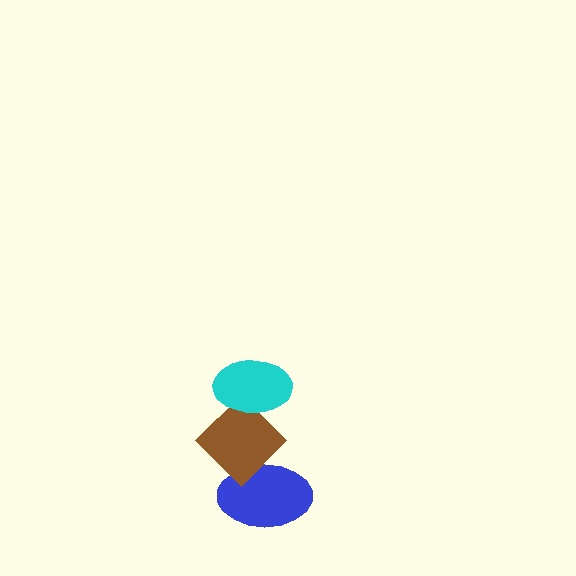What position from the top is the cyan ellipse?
The cyan ellipse is 1st from the top.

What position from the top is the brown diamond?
The brown diamond is 2nd from the top.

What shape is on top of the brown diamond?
The cyan ellipse is on top of the brown diamond.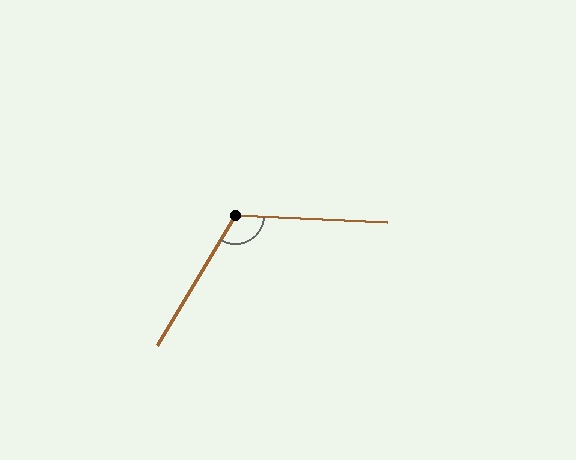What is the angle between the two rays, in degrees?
Approximately 118 degrees.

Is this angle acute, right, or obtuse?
It is obtuse.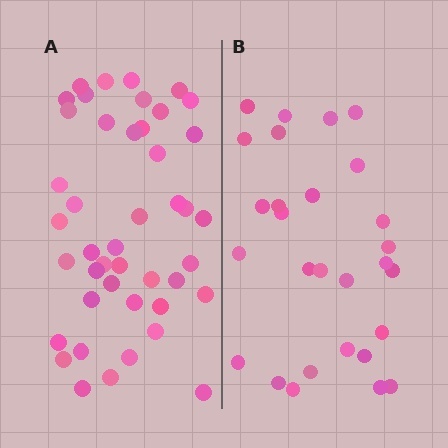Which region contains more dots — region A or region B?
Region A (the left region) has more dots.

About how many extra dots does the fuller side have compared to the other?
Region A has approximately 15 more dots than region B.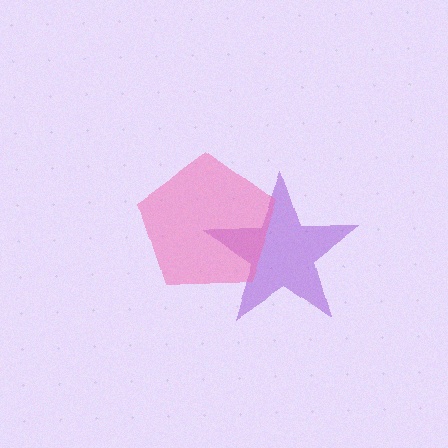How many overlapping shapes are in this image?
There are 2 overlapping shapes in the image.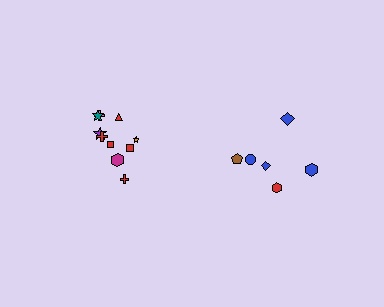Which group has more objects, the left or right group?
The left group.